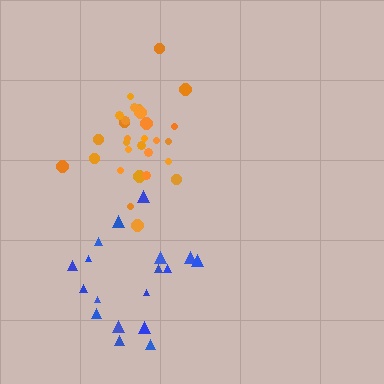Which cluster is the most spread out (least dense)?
Blue.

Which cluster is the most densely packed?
Orange.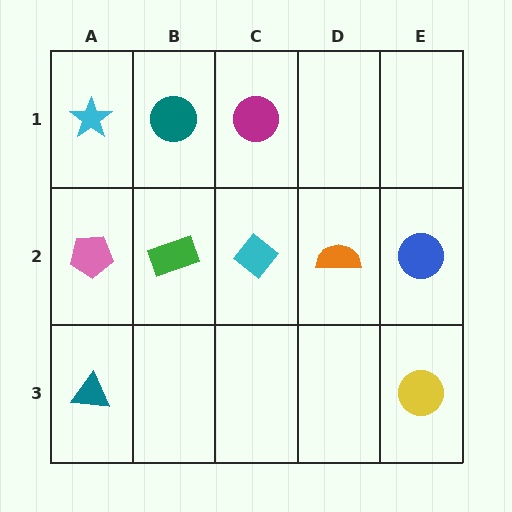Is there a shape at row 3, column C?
No, that cell is empty.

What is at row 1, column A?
A cyan star.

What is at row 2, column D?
An orange semicircle.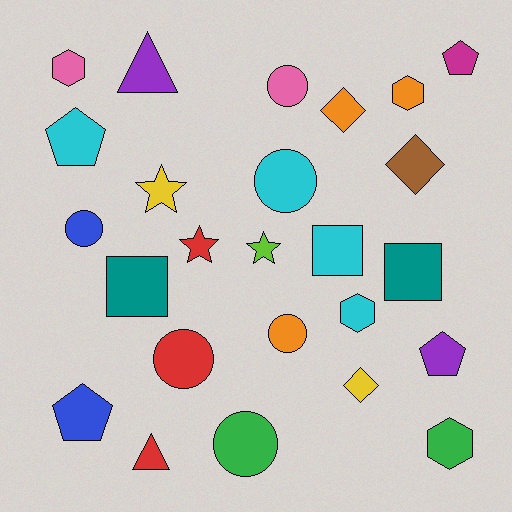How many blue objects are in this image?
There are 2 blue objects.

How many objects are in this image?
There are 25 objects.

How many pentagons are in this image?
There are 4 pentagons.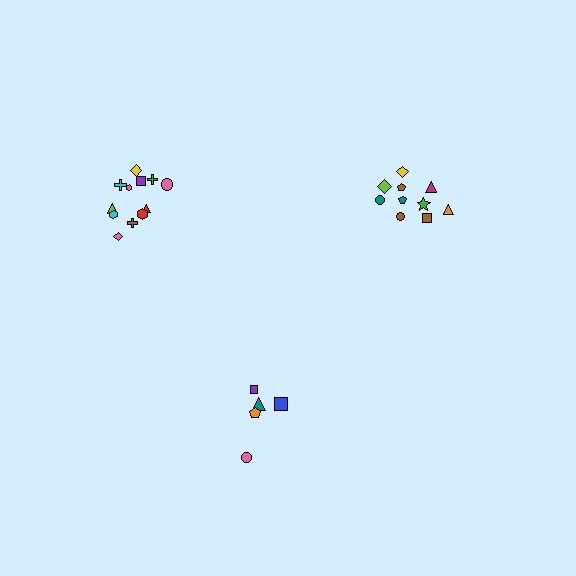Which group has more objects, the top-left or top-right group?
The top-left group.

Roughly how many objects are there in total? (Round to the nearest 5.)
Roughly 25 objects in total.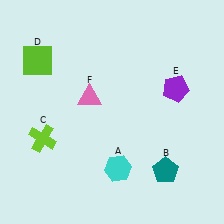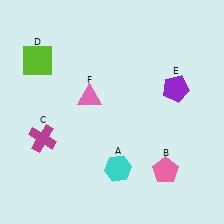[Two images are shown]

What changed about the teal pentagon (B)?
In Image 1, B is teal. In Image 2, it changed to pink.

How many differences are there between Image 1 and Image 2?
There are 2 differences between the two images.